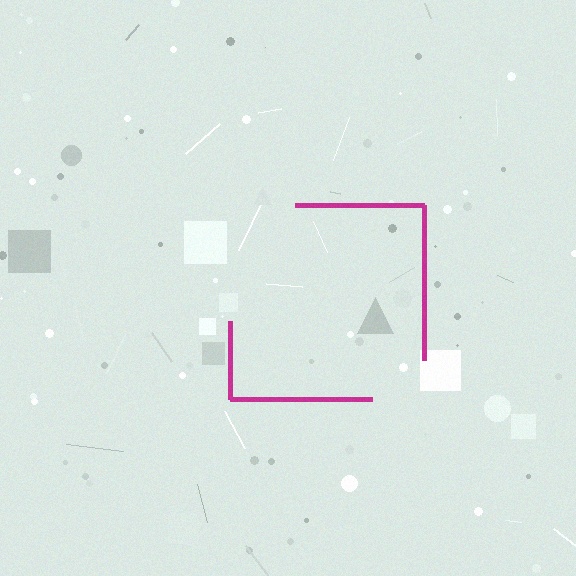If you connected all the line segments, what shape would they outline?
They would outline a square.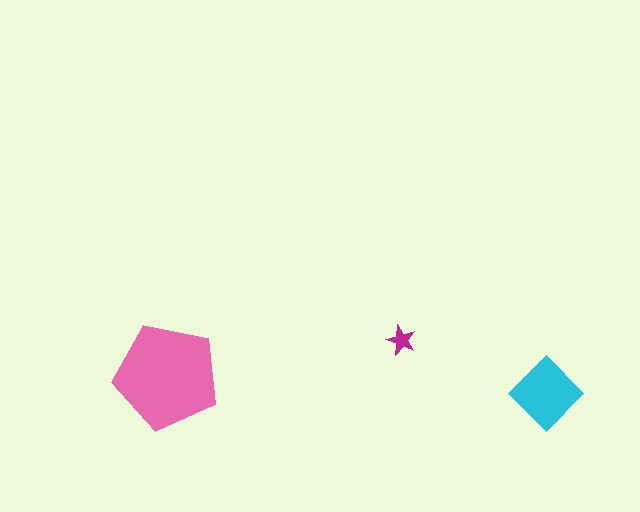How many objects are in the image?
There are 3 objects in the image.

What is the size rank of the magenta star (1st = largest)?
3rd.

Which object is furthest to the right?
The cyan diamond is rightmost.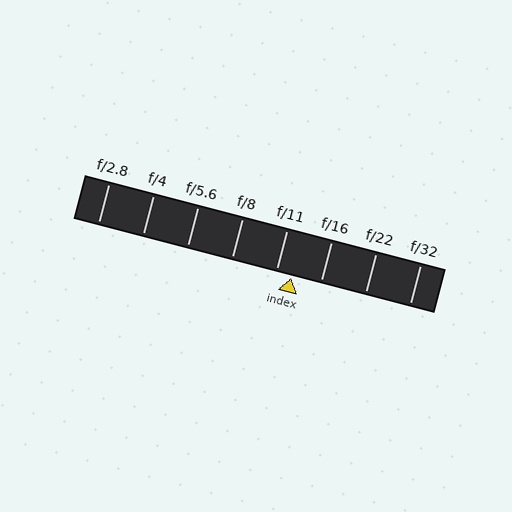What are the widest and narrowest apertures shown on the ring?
The widest aperture shown is f/2.8 and the narrowest is f/32.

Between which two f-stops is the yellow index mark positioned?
The index mark is between f/11 and f/16.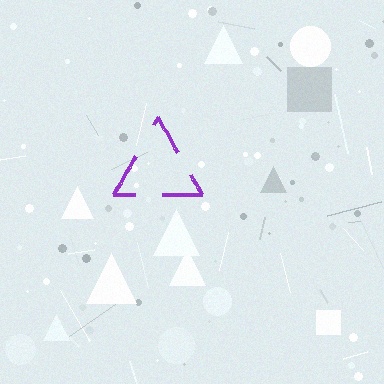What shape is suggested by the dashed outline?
The dashed outline suggests a triangle.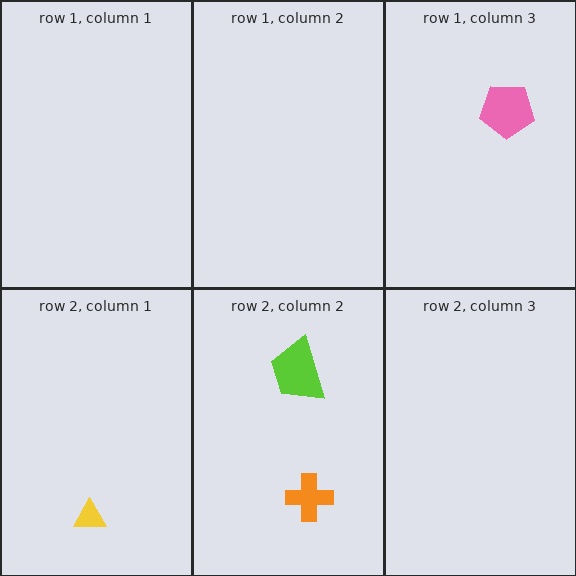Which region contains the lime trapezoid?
The row 2, column 2 region.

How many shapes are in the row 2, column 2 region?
2.